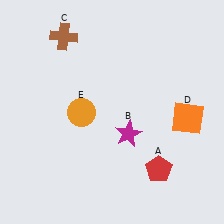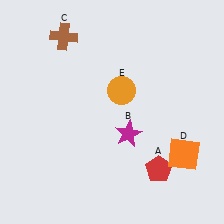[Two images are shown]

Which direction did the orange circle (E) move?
The orange circle (E) moved right.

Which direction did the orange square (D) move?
The orange square (D) moved down.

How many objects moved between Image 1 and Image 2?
2 objects moved between the two images.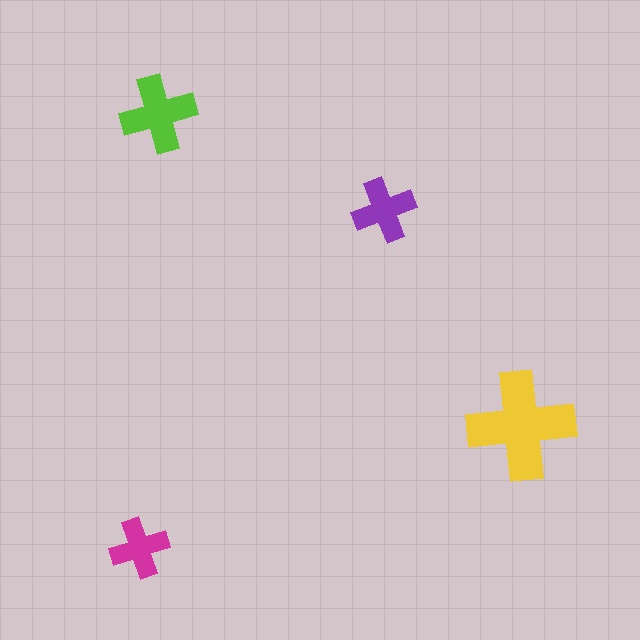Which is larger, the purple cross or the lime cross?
The lime one.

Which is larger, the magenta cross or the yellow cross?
The yellow one.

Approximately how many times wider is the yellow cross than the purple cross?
About 1.5 times wider.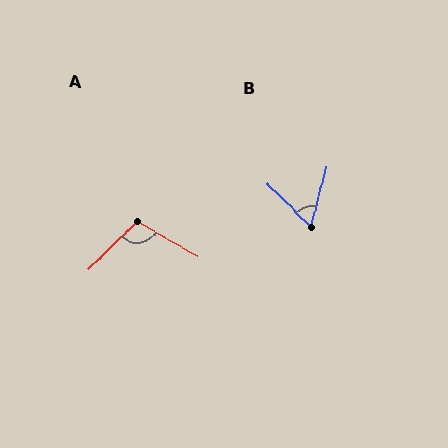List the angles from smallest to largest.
B (60°), A (106°).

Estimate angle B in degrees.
Approximately 60 degrees.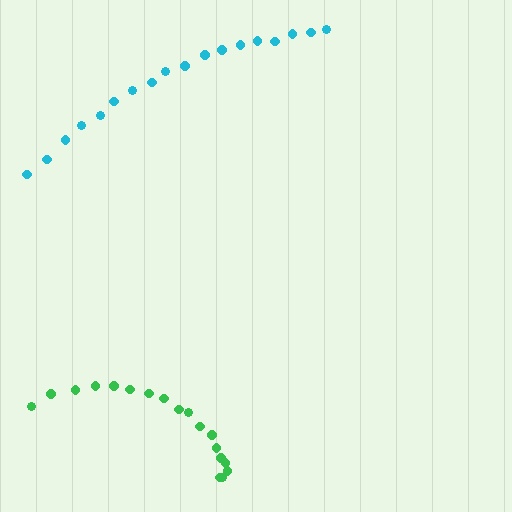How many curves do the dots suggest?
There are 2 distinct paths.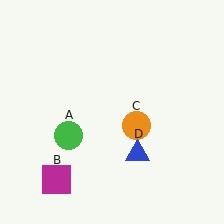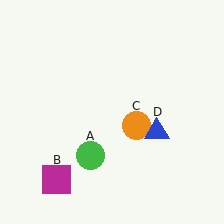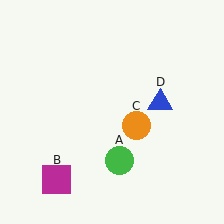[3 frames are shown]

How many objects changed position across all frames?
2 objects changed position: green circle (object A), blue triangle (object D).